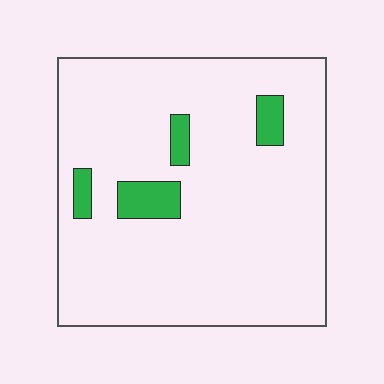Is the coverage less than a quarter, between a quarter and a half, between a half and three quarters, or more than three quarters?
Less than a quarter.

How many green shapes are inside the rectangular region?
4.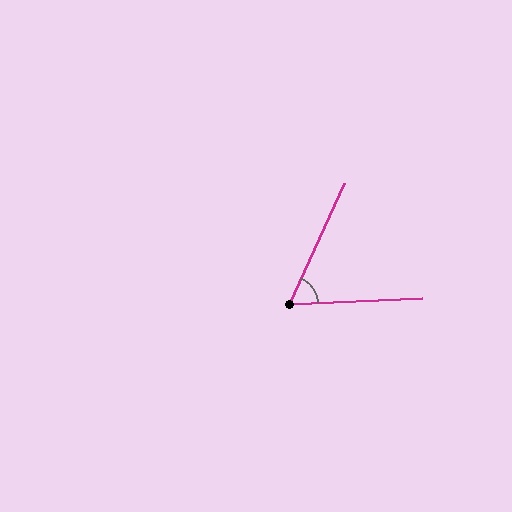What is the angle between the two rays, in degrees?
Approximately 63 degrees.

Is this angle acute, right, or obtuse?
It is acute.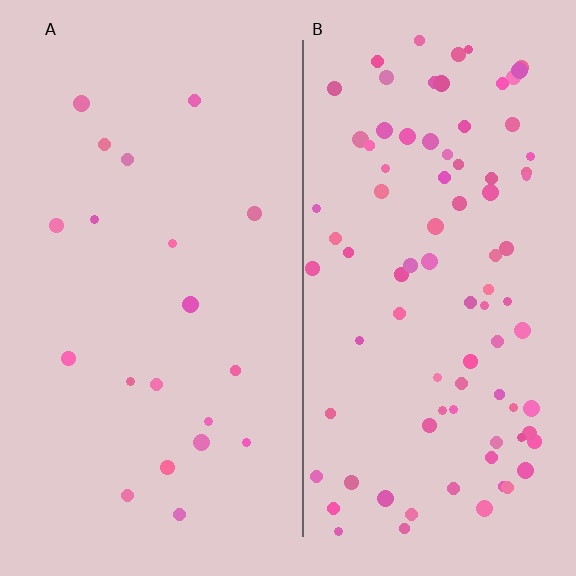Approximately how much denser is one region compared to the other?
Approximately 4.4× — region B over region A.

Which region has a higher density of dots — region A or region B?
B (the right).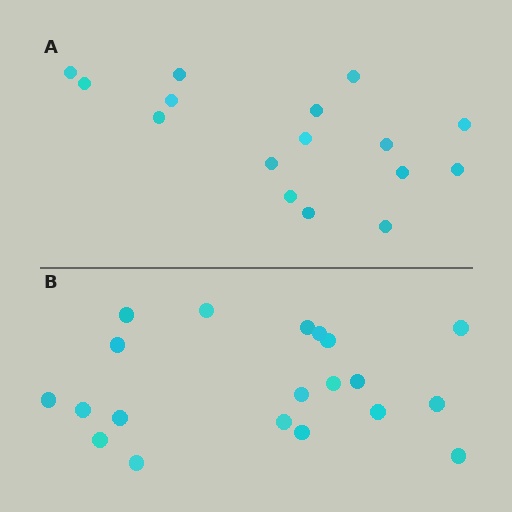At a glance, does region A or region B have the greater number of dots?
Region B (the bottom region) has more dots.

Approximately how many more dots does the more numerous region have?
Region B has about 4 more dots than region A.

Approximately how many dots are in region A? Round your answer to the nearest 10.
About 20 dots. (The exact count is 16, which rounds to 20.)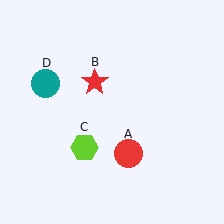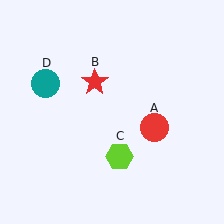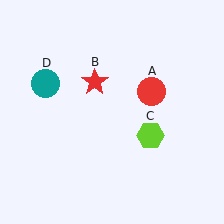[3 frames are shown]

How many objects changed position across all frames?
2 objects changed position: red circle (object A), lime hexagon (object C).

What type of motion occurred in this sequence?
The red circle (object A), lime hexagon (object C) rotated counterclockwise around the center of the scene.